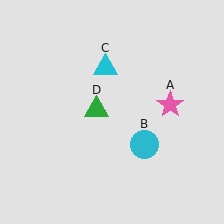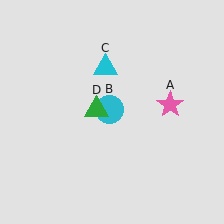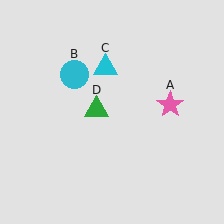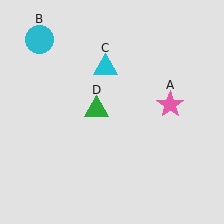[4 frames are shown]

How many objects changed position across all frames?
1 object changed position: cyan circle (object B).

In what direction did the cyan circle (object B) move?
The cyan circle (object B) moved up and to the left.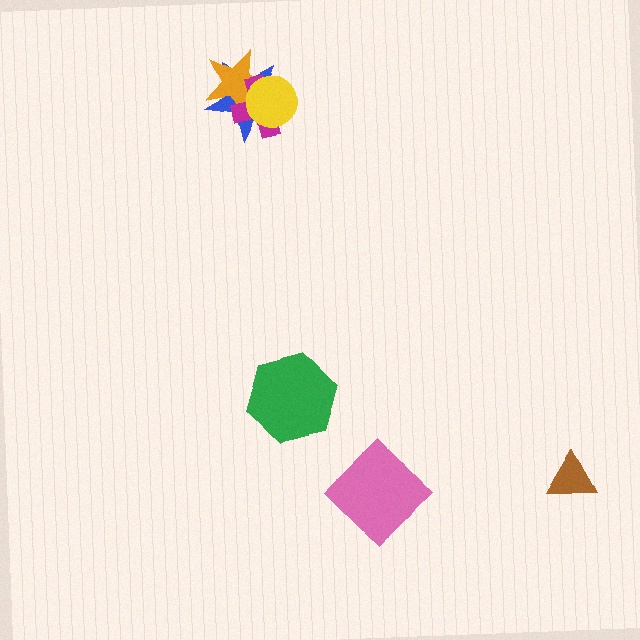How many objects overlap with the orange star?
3 objects overlap with the orange star.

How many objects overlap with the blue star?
3 objects overlap with the blue star.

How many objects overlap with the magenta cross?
3 objects overlap with the magenta cross.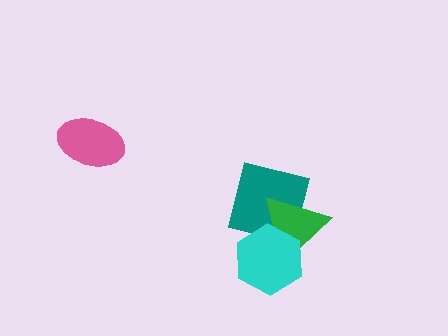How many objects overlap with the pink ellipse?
0 objects overlap with the pink ellipse.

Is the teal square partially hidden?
Yes, it is partially covered by another shape.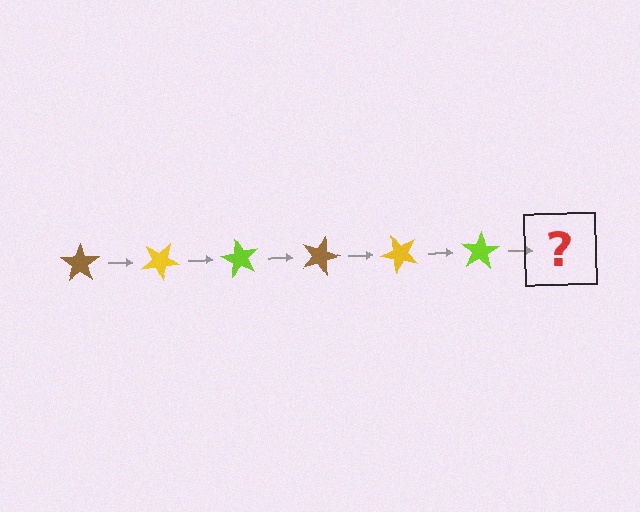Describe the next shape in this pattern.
It should be a brown star, rotated 180 degrees from the start.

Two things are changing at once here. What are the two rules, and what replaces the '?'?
The two rules are that it rotates 30 degrees each step and the color cycles through brown, yellow, and lime. The '?' should be a brown star, rotated 180 degrees from the start.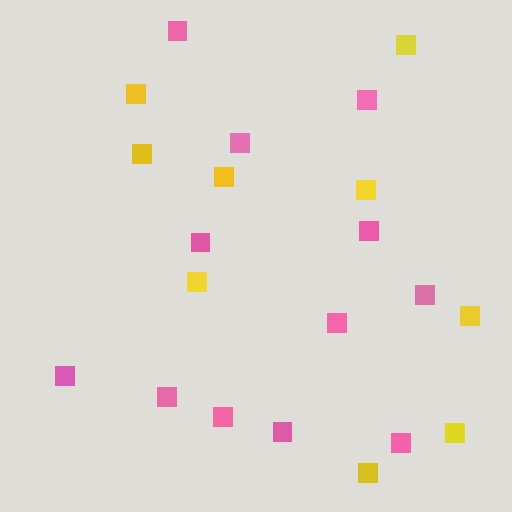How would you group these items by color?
There are 2 groups: one group of yellow squares (9) and one group of pink squares (12).